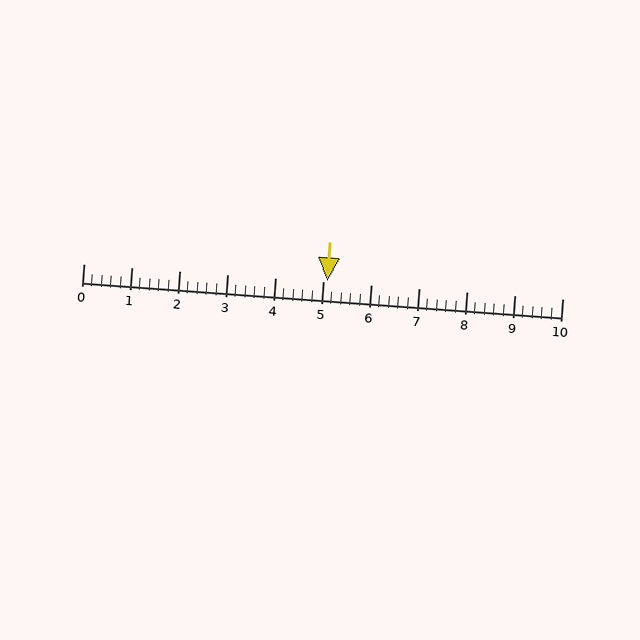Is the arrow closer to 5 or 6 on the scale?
The arrow is closer to 5.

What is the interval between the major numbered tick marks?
The major tick marks are spaced 1 units apart.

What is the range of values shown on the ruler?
The ruler shows values from 0 to 10.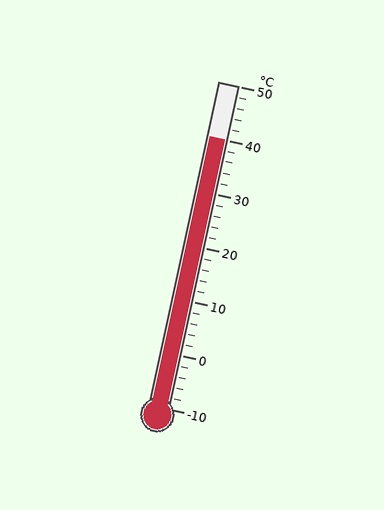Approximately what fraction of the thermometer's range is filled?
The thermometer is filled to approximately 85% of its range.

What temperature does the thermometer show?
The thermometer shows approximately 40°C.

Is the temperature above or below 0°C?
The temperature is above 0°C.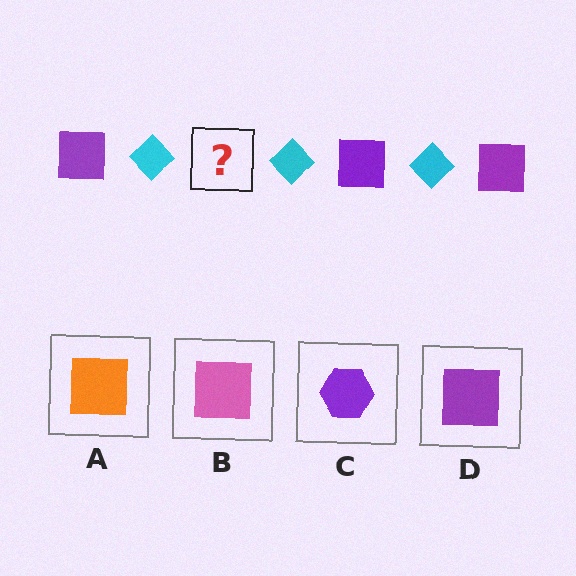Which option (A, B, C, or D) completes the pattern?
D.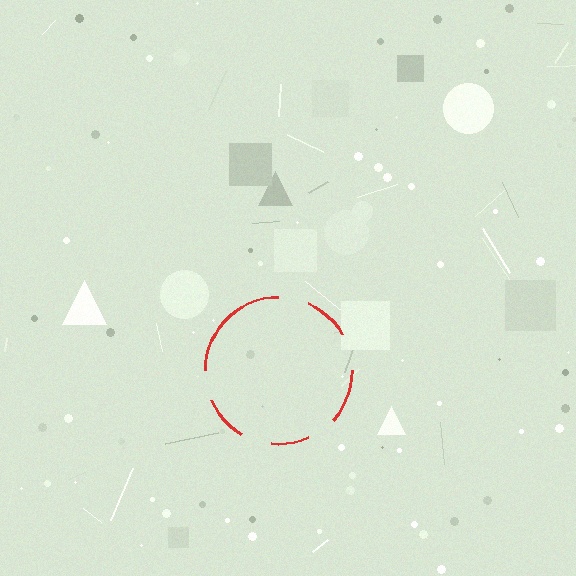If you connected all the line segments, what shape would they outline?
They would outline a circle.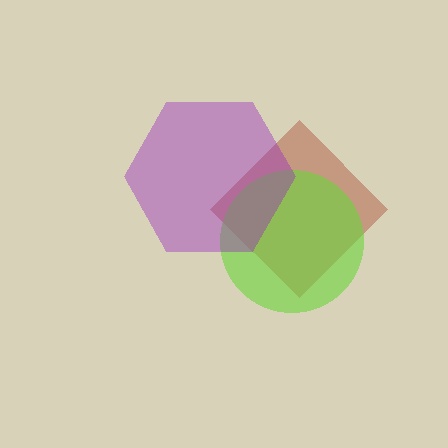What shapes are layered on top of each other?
The layered shapes are: a brown diamond, a lime circle, a purple hexagon.